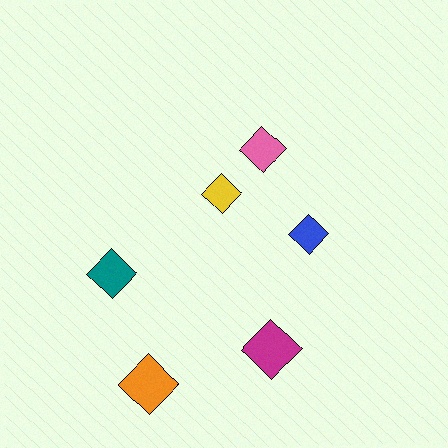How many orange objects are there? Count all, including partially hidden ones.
There is 1 orange object.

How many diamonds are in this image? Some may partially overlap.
There are 6 diamonds.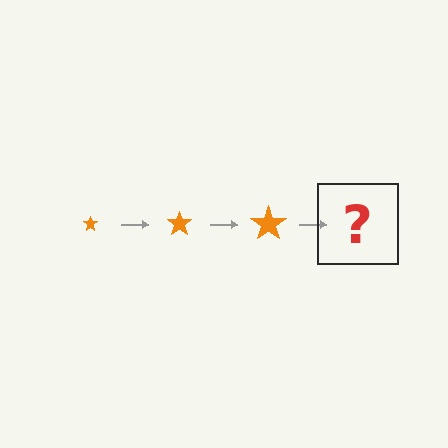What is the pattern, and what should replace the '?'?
The pattern is that the star gets progressively larger each step. The '?' should be an orange star, larger than the previous one.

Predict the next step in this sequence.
The next step is an orange star, larger than the previous one.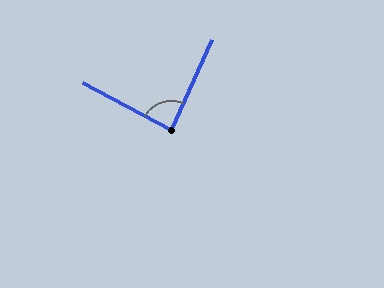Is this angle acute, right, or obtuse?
It is approximately a right angle.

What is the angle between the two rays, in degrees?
Approximately 86 degrees.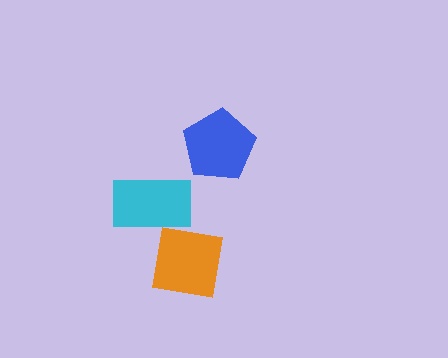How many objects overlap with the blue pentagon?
0 objects overlap with the blue pentagon.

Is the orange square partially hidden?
No, no other shape covers it.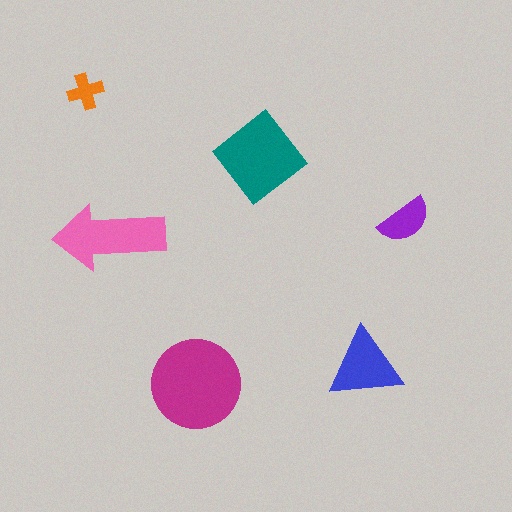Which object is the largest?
The magenta circle.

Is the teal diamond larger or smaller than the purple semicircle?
Larger.